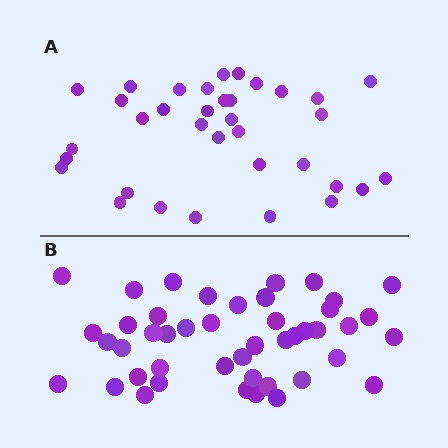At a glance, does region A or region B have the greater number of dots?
Region B (the bottom region) has more dots.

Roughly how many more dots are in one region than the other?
Region B has roughly 10 or so more dots than region A.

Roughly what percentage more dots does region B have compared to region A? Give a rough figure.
About 30% more.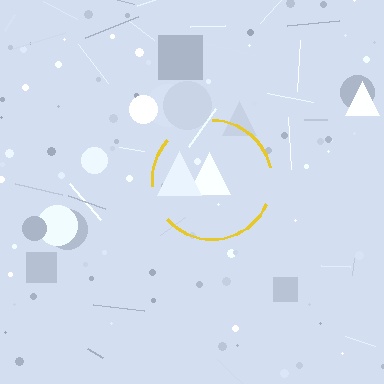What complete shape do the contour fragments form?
The contour fragments form a circle.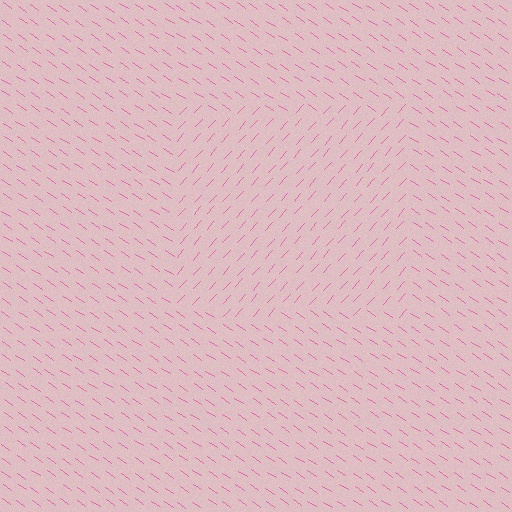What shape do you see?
I see a rectangle.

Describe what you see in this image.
The image is filled with small pink line segments. A rectangle region in the image has lines oriented differently from the surrounding lines, creating a visible texture boundary.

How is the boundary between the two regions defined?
The boundary is defined purely by a change in line orientation (approximately 82 degrees difference). All lines are the same color and thickness.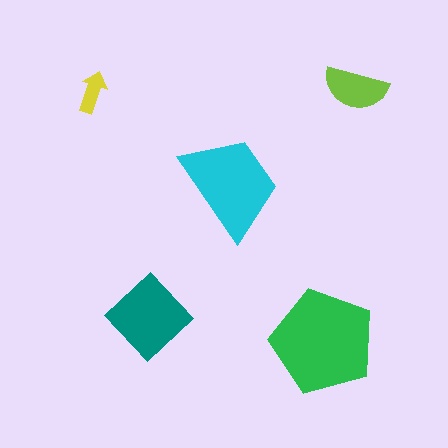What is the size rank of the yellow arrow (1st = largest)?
5th.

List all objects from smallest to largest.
The yellow arrow, the lime semicircle, the teal diamond, the cyan trapezoid, the green pentagon.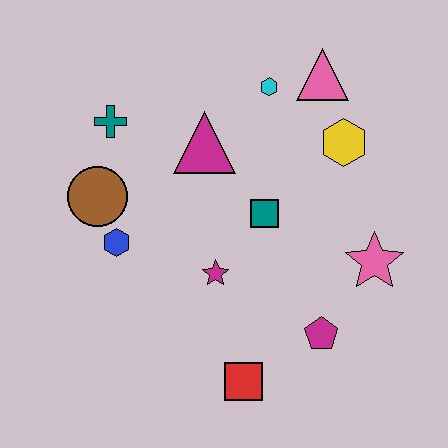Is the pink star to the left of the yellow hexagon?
No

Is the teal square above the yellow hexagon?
No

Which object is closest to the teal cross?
The brown circle is closest to the teal cross.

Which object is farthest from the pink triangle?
The red square is farthest from the pink triangle.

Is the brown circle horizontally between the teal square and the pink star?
No